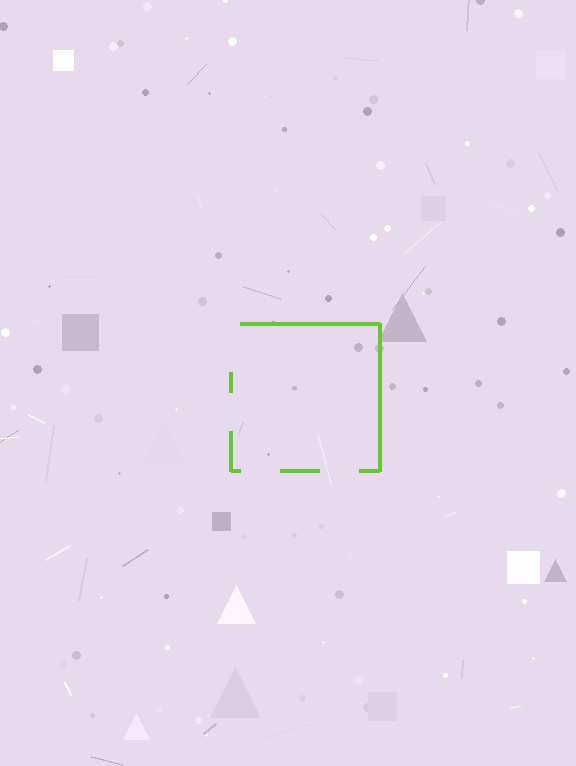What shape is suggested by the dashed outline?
The dashed outline suggests a square.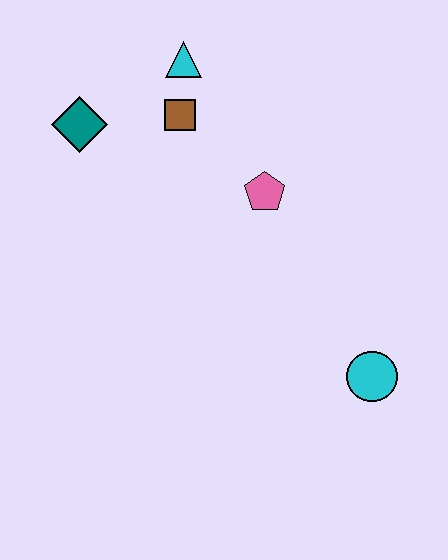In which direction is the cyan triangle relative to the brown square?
The cyan triangle is above the brown square.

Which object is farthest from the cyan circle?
The teal diamond is farthest from the cyan circle.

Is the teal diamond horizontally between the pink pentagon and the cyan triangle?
No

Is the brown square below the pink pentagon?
No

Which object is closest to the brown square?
The cyan triangle is closest to the brown square.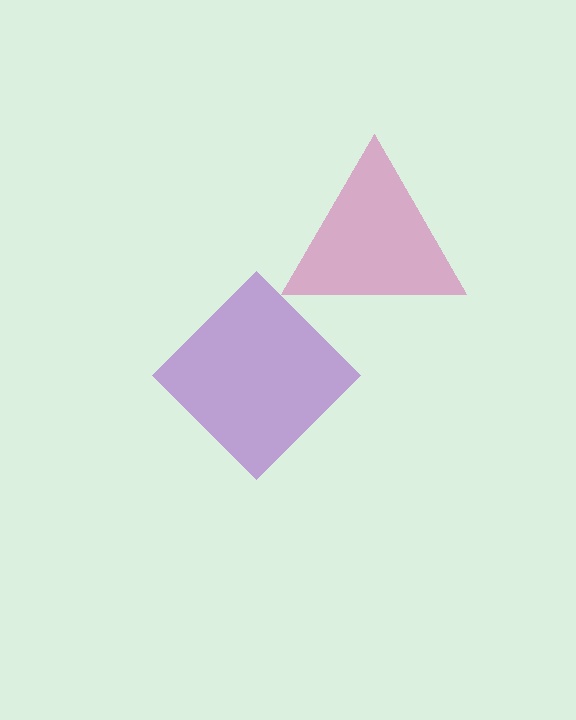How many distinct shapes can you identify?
There are 2 distinct shapes: a purple diamond, a magenta triangle.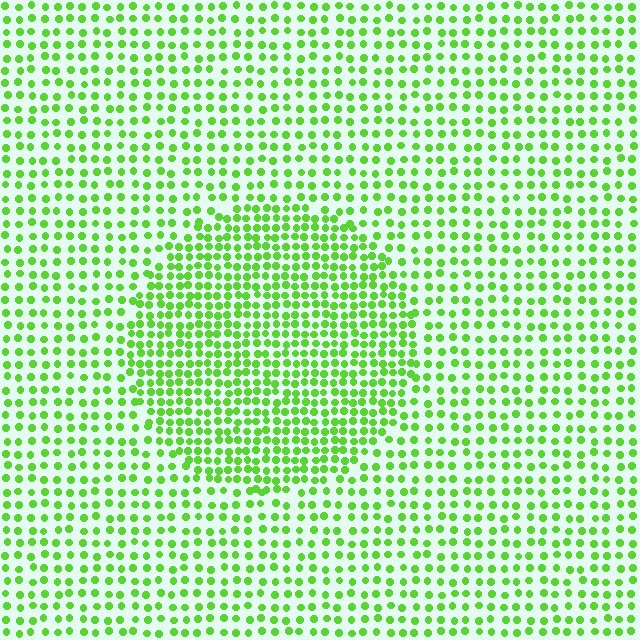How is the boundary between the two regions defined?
The boundary is defined by a change in element density (approximately 1.7x ratio). All elements are the same color, size, and shape.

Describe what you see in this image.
The image contains small lime elements arranged at two different densities. A circle-shaped region is visible where the elements are more densely packed than the surrounding area.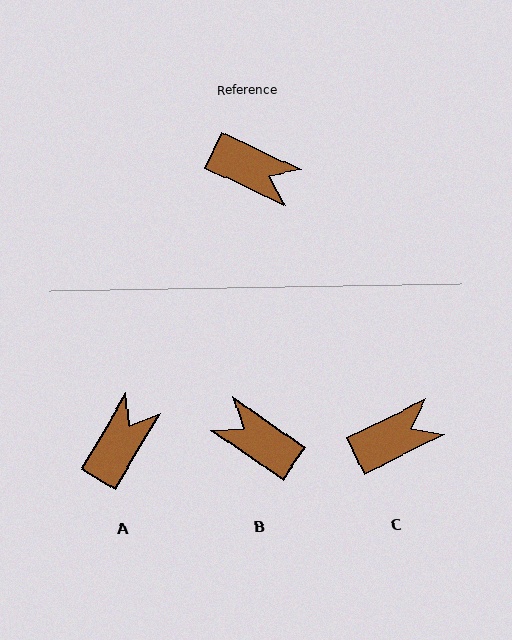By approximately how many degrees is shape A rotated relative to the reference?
Approximately 85 degrees counter-clockwise.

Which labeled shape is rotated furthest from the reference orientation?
B, about 171 degrees away.